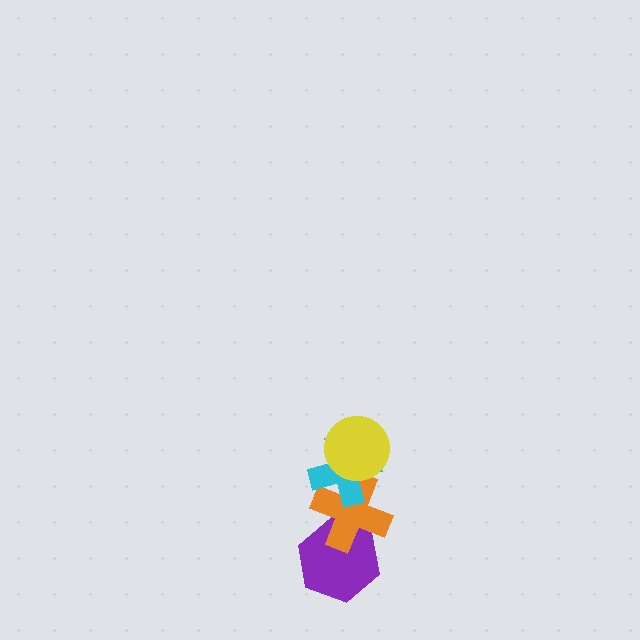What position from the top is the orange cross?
The orange cross is 3rd from the top.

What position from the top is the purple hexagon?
The purple hexagon is 4th from the top.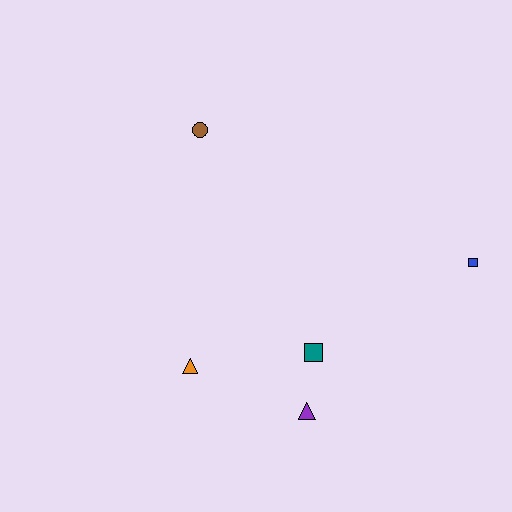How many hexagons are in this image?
There are no hexagons.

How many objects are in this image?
There are 5 objects.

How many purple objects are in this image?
There is 1 purple object.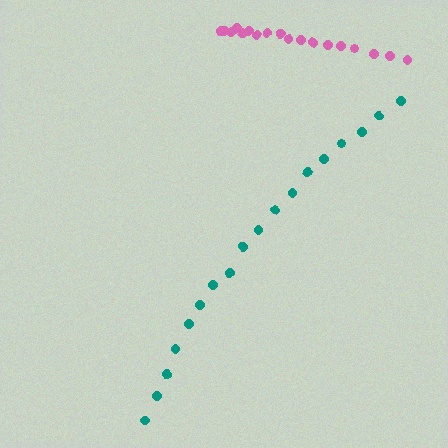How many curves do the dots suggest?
There are 2 distinct paths.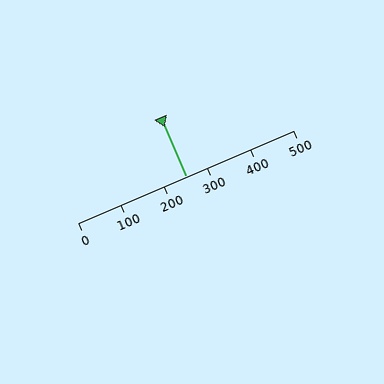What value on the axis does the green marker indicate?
The marker indicates approximately 250.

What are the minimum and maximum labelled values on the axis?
The axis runs from 0 to 500.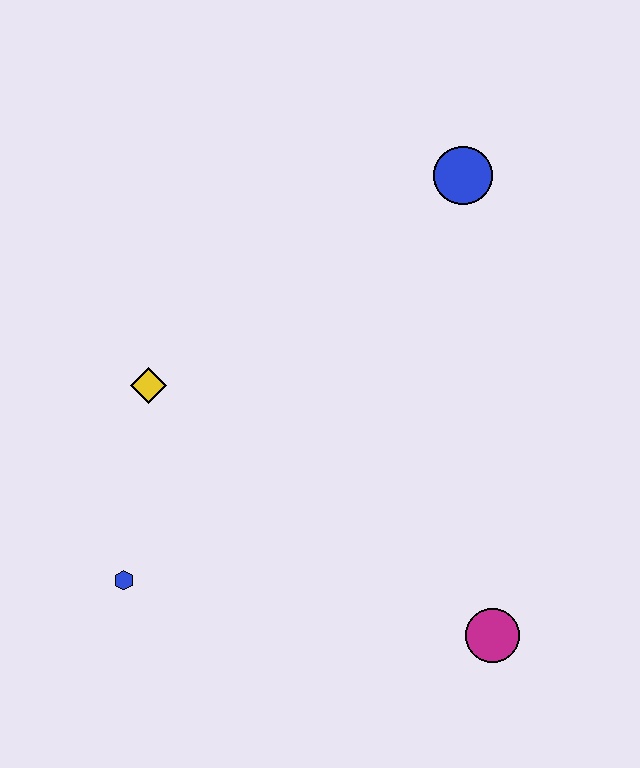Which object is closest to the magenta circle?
The blue hexagon is closest to the magenta circle.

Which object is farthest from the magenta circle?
The blue circle is farthest from the magenta circle.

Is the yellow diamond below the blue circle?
Yes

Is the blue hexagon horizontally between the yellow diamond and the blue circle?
No